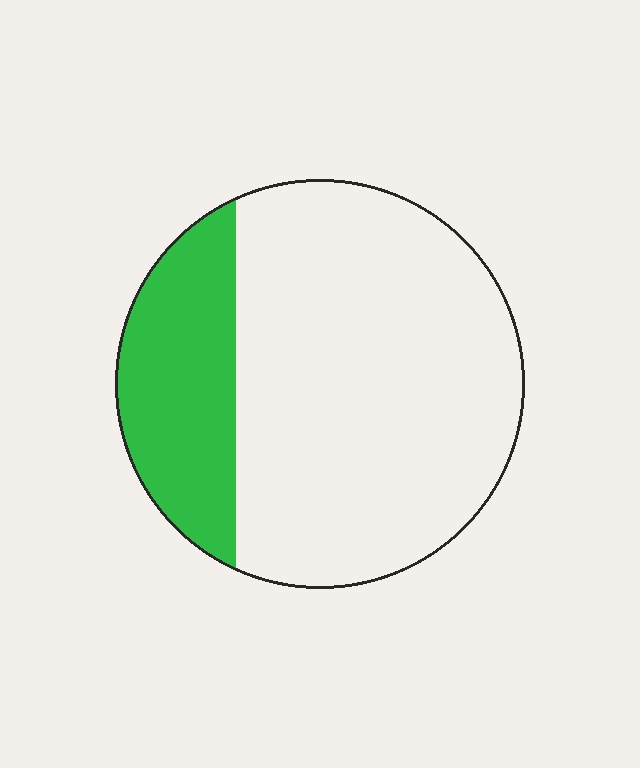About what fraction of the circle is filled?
About one quarter (1/4).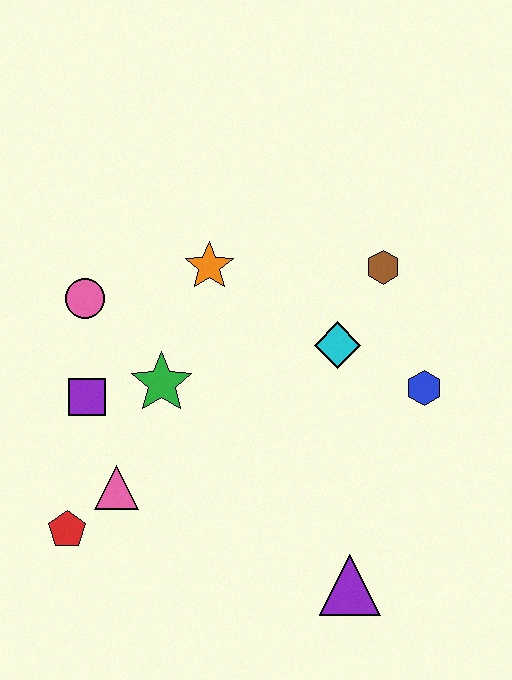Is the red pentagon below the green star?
Yes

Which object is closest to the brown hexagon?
The cyan diamond is closest to the brown hexagon.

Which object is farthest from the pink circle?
The purple triangle is farthest from the pink circle.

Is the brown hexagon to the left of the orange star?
No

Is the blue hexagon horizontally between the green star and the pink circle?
No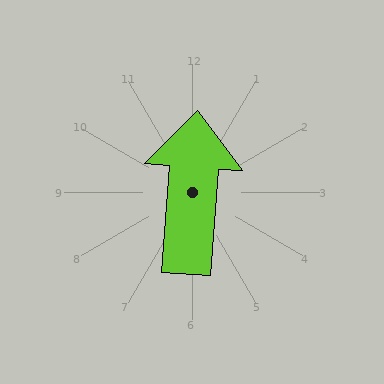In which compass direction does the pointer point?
North.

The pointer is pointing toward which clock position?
Roughly 12 o'clock.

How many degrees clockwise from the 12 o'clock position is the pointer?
Approximately 4 degrees.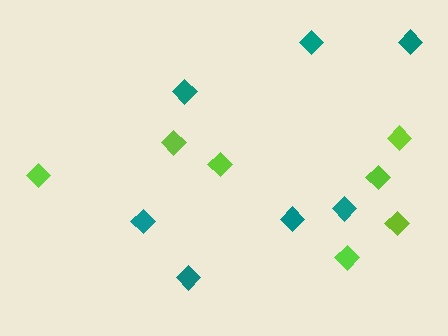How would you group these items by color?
There are 2 groups: one group of lime diamonds (7) and one group of teal diamonds (7).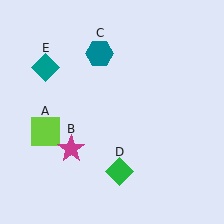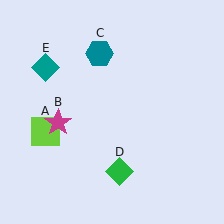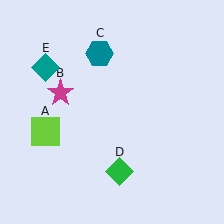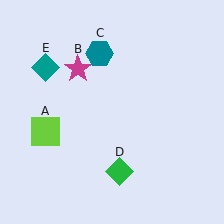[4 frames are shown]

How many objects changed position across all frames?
1 object changed position: magenta star (object B).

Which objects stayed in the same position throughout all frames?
Lime square (object A) and teal hexagon (object C) and green diamond (object D) and teal diamond (object E) remained stationary.